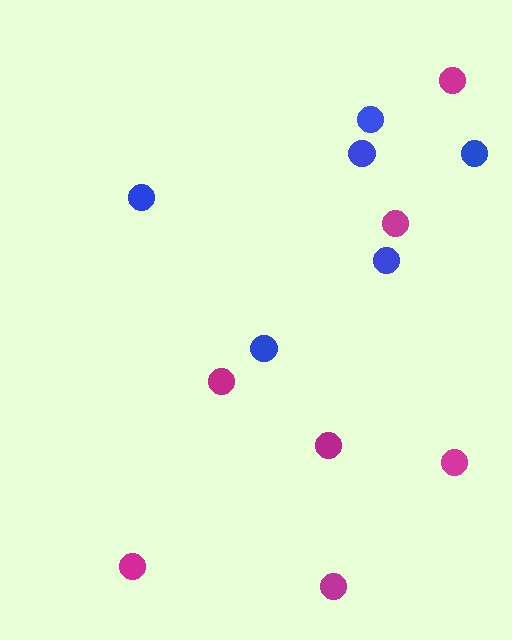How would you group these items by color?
There are 2 groups: one group of blue circles (6) and one group of magenta circles (7).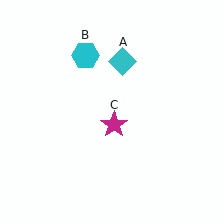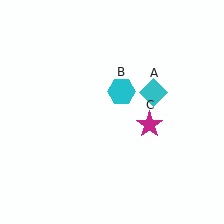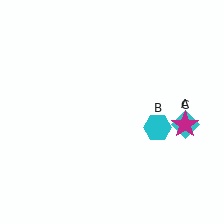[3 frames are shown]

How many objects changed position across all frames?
3 objects changed position: cyan diamond (object A), cyan hexagon (object B), magenta star (object C).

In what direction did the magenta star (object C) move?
The magenta star (object C) moved right.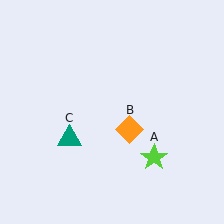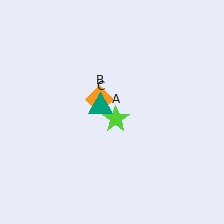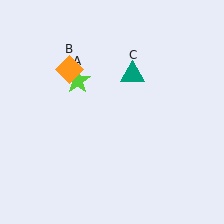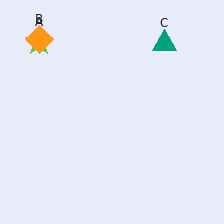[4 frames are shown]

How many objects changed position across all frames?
3 objects changed position: lime star (object A), orange diamond (object B), teal triangle (object C).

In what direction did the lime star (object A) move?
The lime star (object A) moved up and to the left.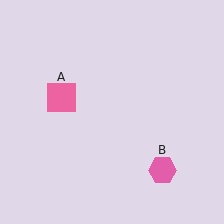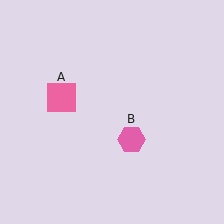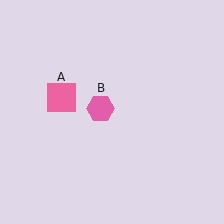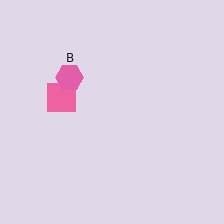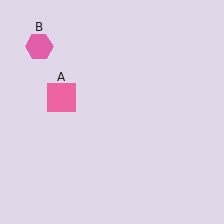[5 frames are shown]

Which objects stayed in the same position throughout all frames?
Pink square (object A) remained stationary.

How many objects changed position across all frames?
1 object changed position: pink hexagon (object B).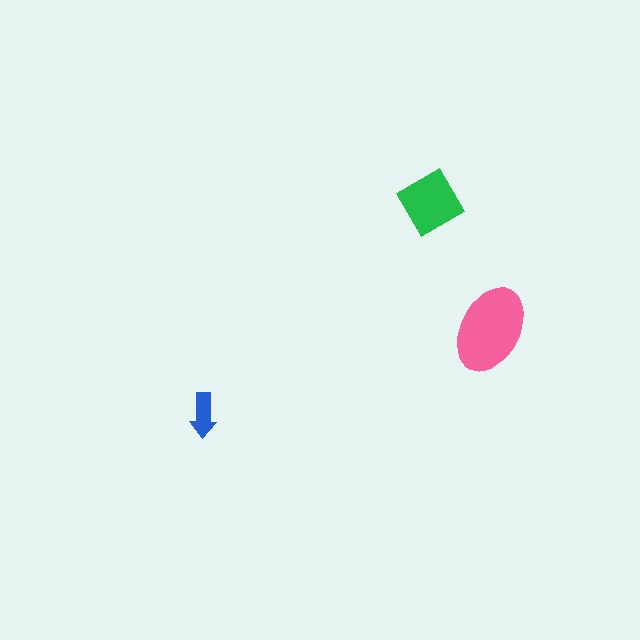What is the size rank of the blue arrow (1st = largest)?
3rd.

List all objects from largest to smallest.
The pink ellipse, the green diamond, the blue arrow.